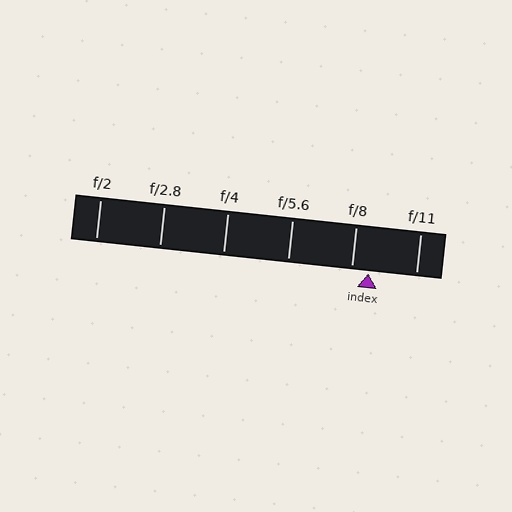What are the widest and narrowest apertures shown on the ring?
The widest aperture shown is f/2 and the narrowest is f/11.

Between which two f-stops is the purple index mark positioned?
The index mark is between f/8 and f/11.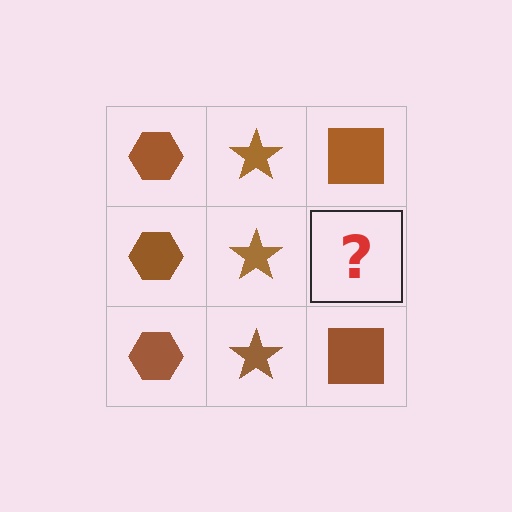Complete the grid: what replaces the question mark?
The question mark should be replaced with a brown square.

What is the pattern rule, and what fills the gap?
The rule is that each column has a consistent shape. The gap should be filled with a brown square.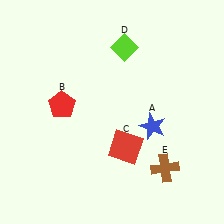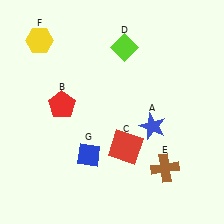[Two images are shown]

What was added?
A yellow hexagon (F), a blue diamond (G) were added in Image 2.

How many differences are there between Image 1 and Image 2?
There are 2 differences between the two images.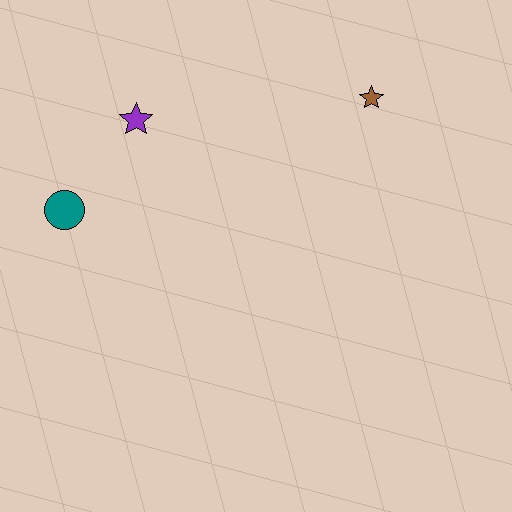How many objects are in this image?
There are 3 objects.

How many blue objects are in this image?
There are no blue objects.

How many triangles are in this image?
There are no triangles.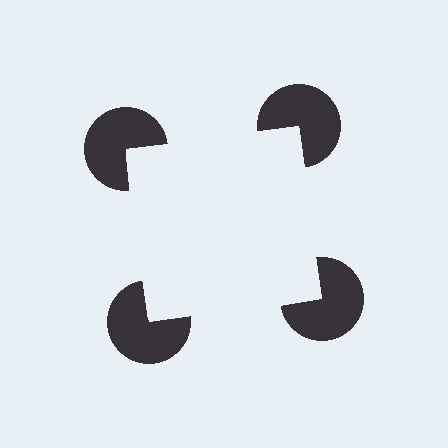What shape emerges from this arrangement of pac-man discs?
An illusory square — its edges are inferred from the aligned wedge cuts in the pac-man discs, not physically drawn.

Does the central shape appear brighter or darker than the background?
It typically appears slightly brighter than the background, even though no actual brightness change is drawn.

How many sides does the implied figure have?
4 sides.